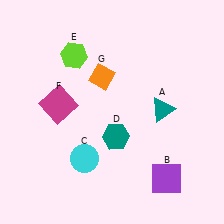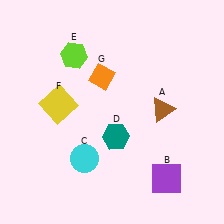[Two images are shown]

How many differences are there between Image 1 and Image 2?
There are 2 differences between the two images.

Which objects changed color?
A changed from teal to brown. F changed from magenta to yellow.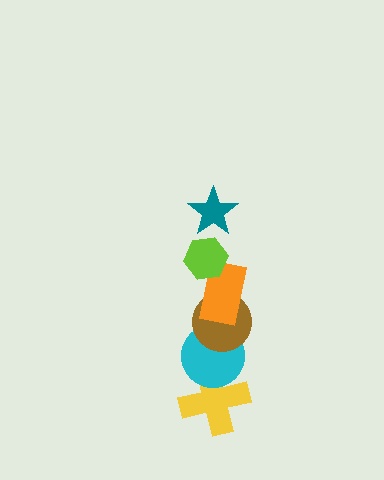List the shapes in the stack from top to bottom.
From top to bottom: the teal star, the lime hexagon, the orange rectangle, the brown circle, the cyan circle, the yellow cross.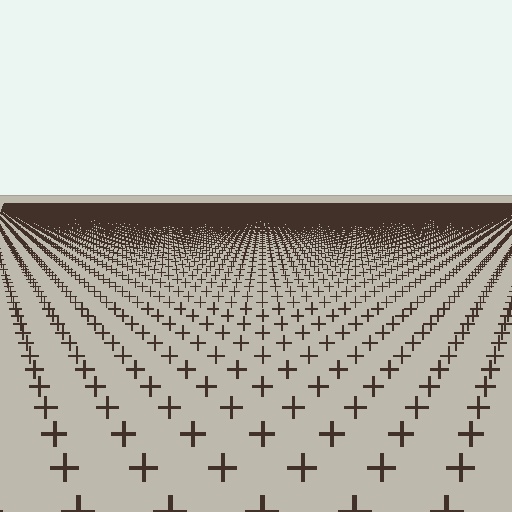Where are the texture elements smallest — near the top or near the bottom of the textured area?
Near the top.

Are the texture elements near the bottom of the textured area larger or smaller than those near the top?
Larger. Near the bottom, elements are closer to the viewer and appear at a bigger on-screen size.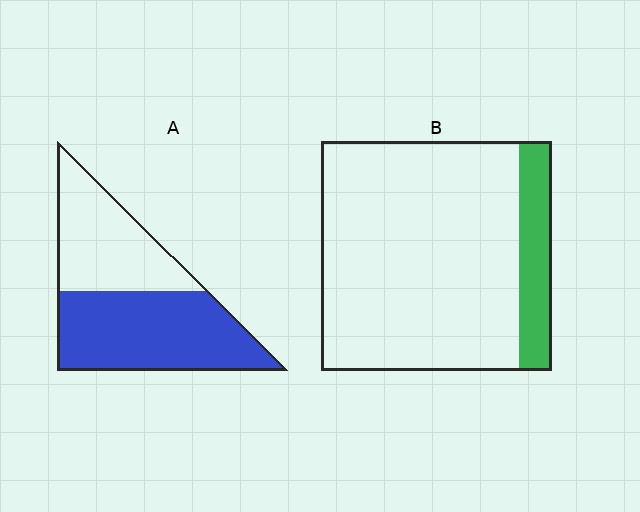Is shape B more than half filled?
No.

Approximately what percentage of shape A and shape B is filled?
A is approximately 55% and B is approximately 15%.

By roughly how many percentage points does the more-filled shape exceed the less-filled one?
By roughly 45 percentage points (A over B).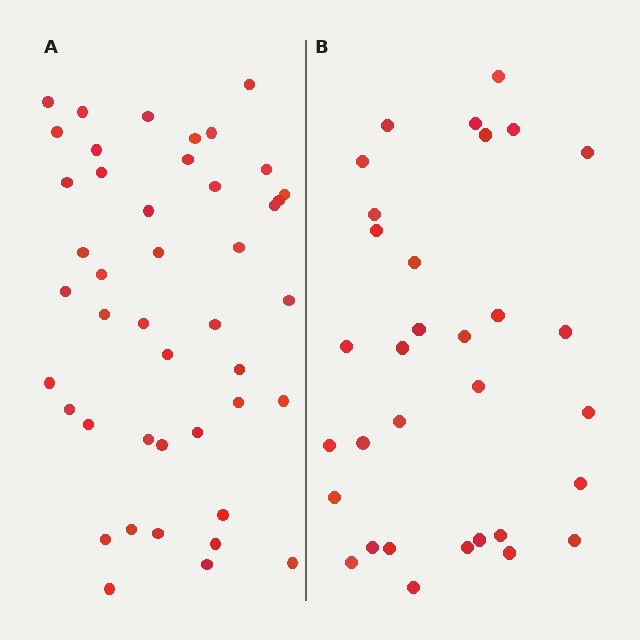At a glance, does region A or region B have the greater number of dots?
Region A (the left region) has more dots.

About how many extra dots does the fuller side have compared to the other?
Region A has roughly 12 or so more dots than region B.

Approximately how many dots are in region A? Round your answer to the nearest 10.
About 40 dots. (The exact count is 44, which rounds to 40.)